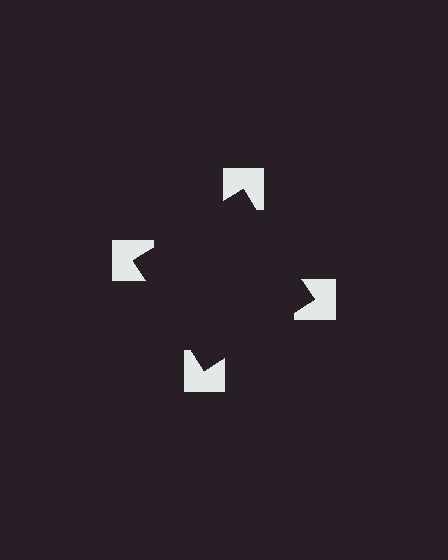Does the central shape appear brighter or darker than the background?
It typically appears slightly darker than the background, even though no actual brightness change is drawn.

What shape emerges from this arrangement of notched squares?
An illusory square — its edges are inferred from the aligned wedge cuts in the notched squares, not physically drawn.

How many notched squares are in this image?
There are 4 — one at each vertex of the illusory square.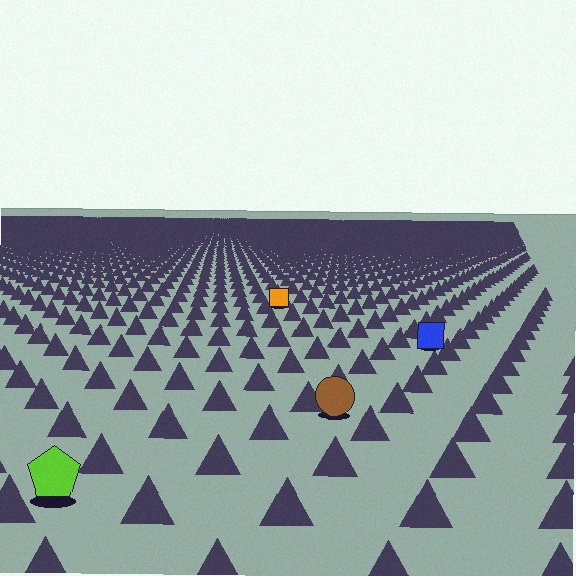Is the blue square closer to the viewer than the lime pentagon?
No. The lime pentagon is closer — you can tell from the texture gradient: the ground texture is coarser near it.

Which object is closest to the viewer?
The lime pentagon is closest. The texture marks near it are larger and more spread out.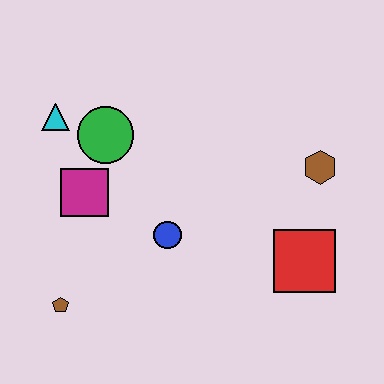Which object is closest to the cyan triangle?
The green circle is closest to the cyan triangle.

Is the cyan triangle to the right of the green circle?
No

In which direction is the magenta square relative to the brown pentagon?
The magenta square is above the brown pentagon.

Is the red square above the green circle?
No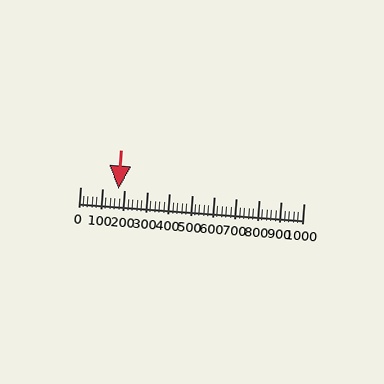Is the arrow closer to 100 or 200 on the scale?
The arrow is closer to 200.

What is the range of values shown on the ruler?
The ruler shows values from 0 to 1000.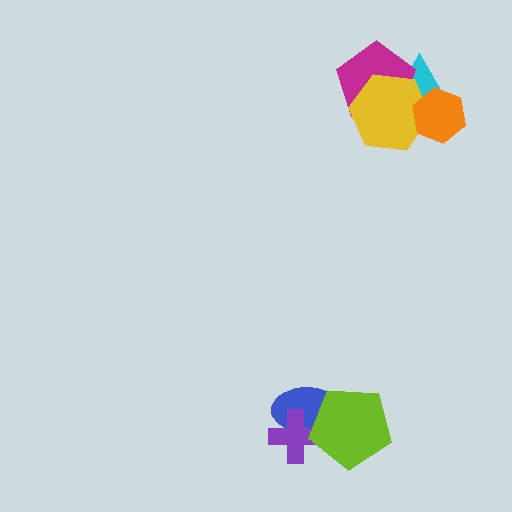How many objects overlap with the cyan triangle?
3 objects overlap with the cyan triangle.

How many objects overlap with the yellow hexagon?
3 objects overlap with the yellow hexagon.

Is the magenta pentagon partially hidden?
Yes, it is partially covered by another shape.